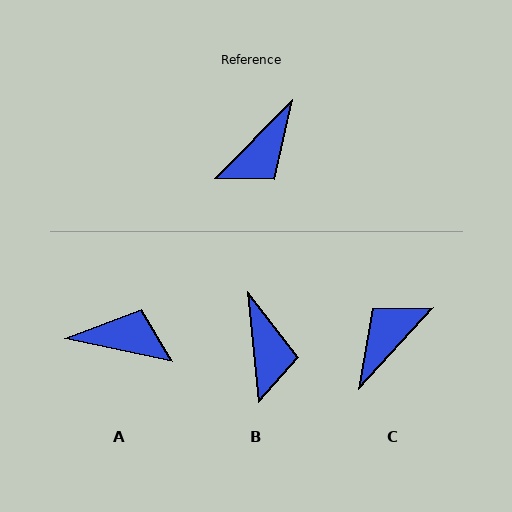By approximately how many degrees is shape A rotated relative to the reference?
Approximately 122 degrees counter-clockwise.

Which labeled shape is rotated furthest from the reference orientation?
C, about 177 degrees away.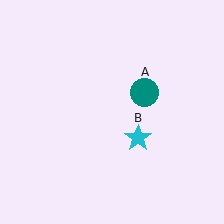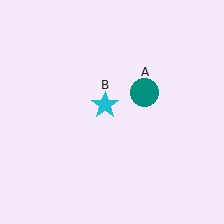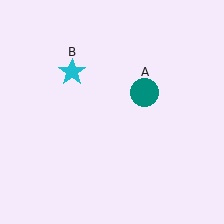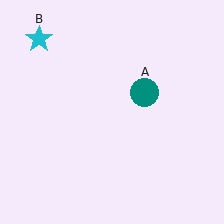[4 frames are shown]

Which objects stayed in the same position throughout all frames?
Teal circle (object A) remained stationary.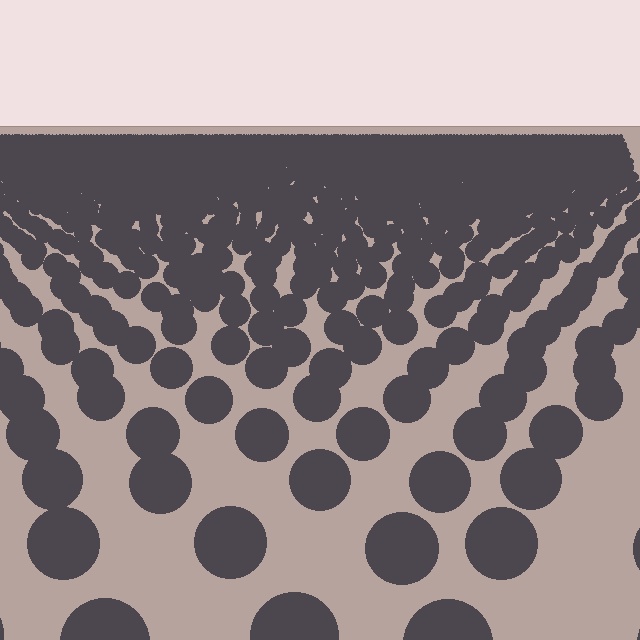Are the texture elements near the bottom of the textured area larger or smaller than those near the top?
Larger. Near the bottom, elements are closer to the viewer and appear at a bigger on-screen size.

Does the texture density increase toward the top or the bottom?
Density increases toward the top.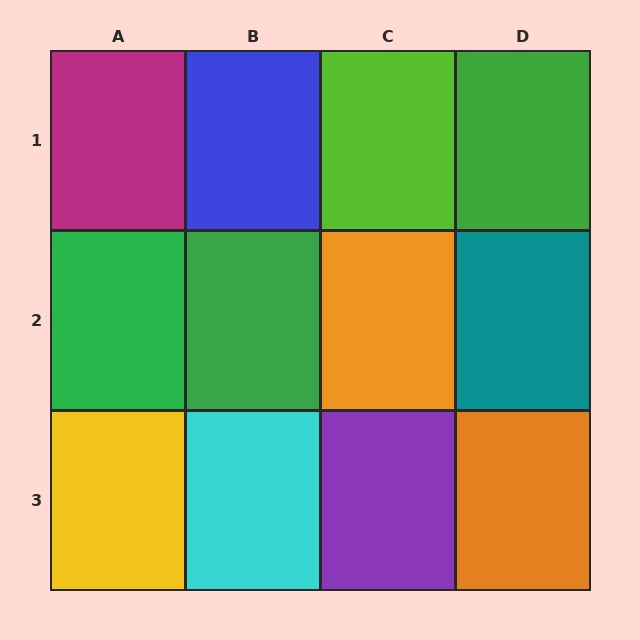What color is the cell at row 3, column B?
Cyan.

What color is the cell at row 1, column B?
Blue.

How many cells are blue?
1 cell is blue.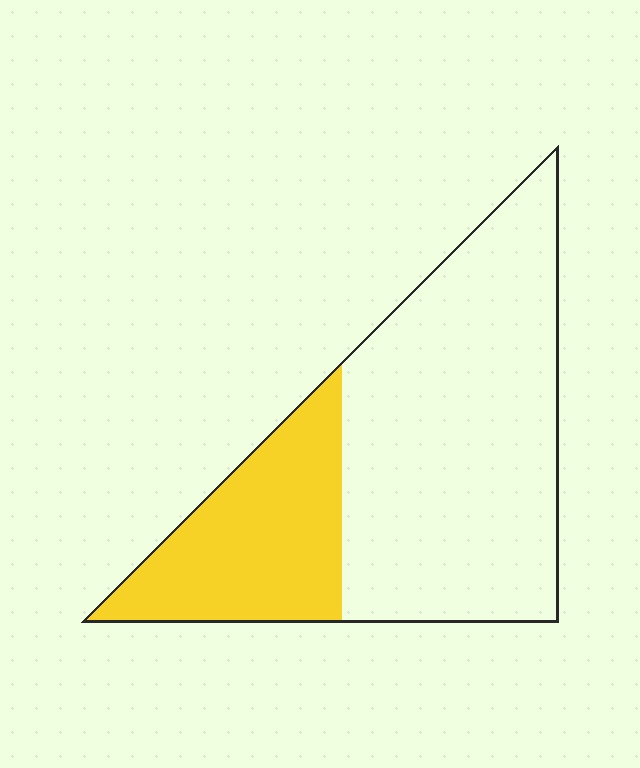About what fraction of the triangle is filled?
About one third (1/3).